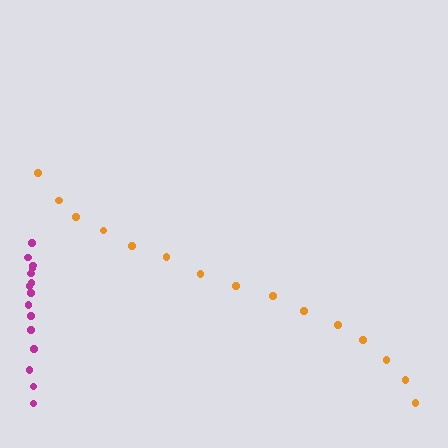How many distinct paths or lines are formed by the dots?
There are 2 distinct paths.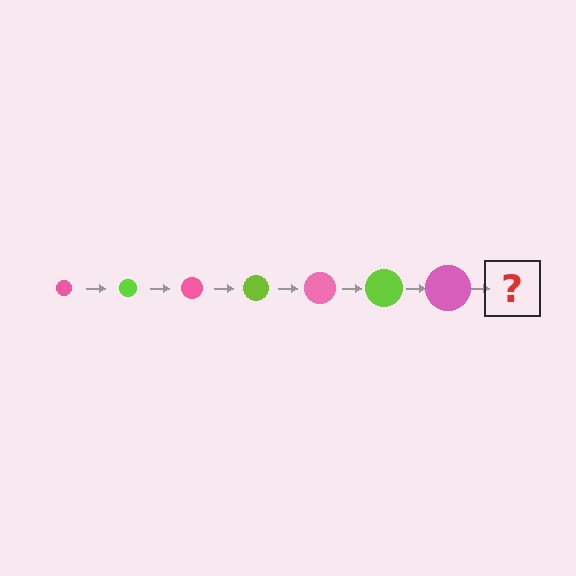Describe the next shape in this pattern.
It should be a lime circle, larger than the previous one.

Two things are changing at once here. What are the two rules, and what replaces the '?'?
The two rules are that the circle grows larger each step and the color cycles through pink and lime. The '?' should be a lime circle, larger than the previous one.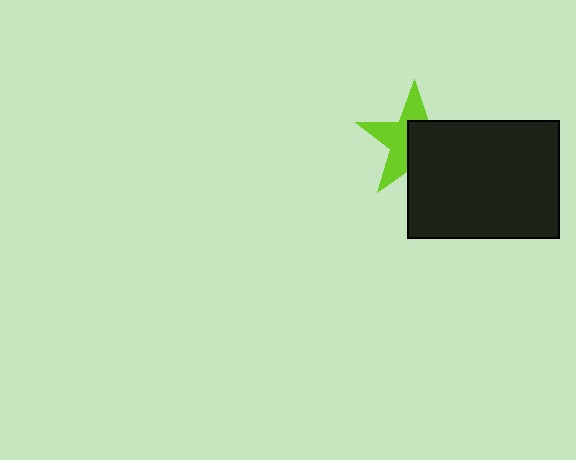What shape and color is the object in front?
The object in front is a black rectangle.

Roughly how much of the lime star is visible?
About half of it is visible (roughly 49%).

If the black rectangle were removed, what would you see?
You would see the complete lime star.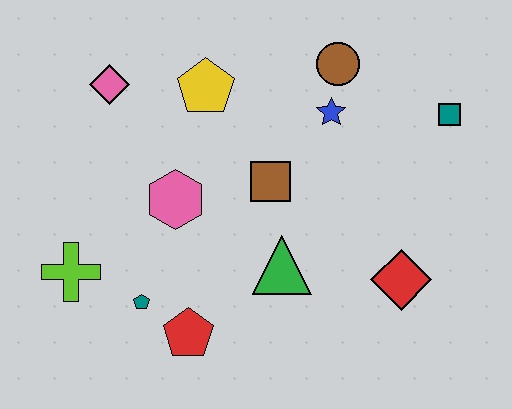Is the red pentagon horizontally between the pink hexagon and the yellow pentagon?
Yes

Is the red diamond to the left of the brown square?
No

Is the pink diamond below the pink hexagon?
No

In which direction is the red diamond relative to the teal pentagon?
The red diamond is to the right of the teal pentagon.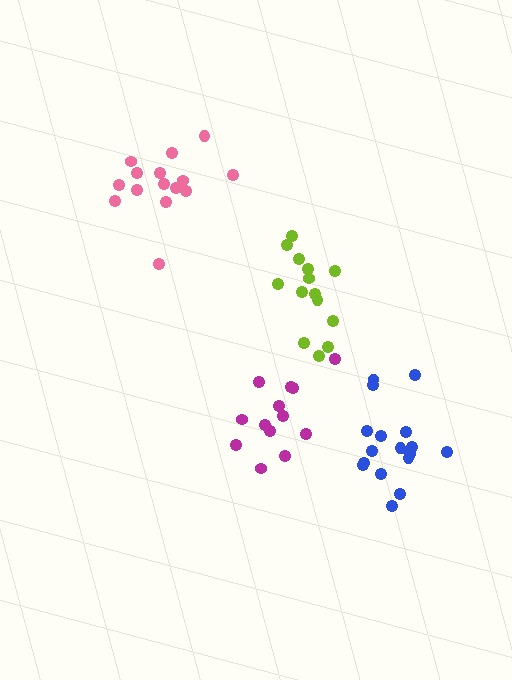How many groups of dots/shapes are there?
There are 4 groups.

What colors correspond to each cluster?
The clusters are colored: blue, lime, magenta, pink.